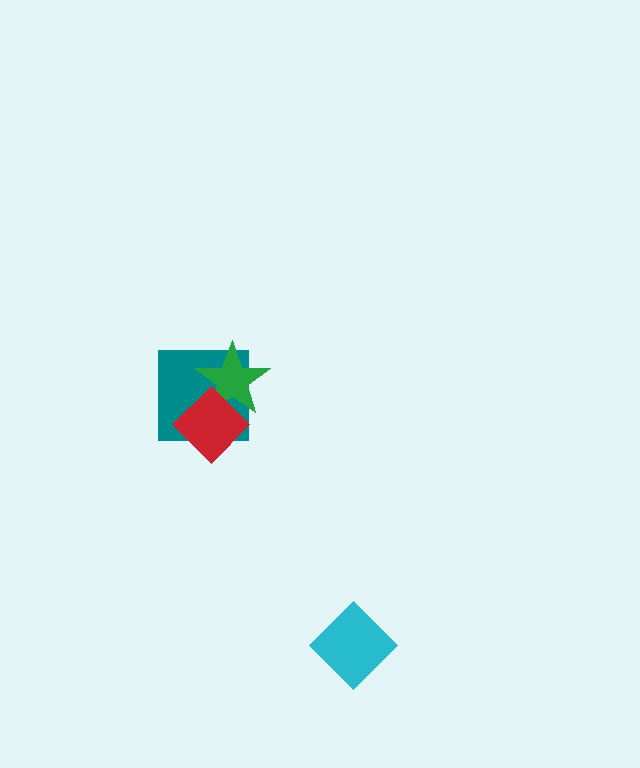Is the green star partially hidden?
Yes, it is partially covered by another shape.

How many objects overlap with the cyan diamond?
0 objects overlap with the cyan diamond.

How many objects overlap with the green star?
2 objects overlap with the green star.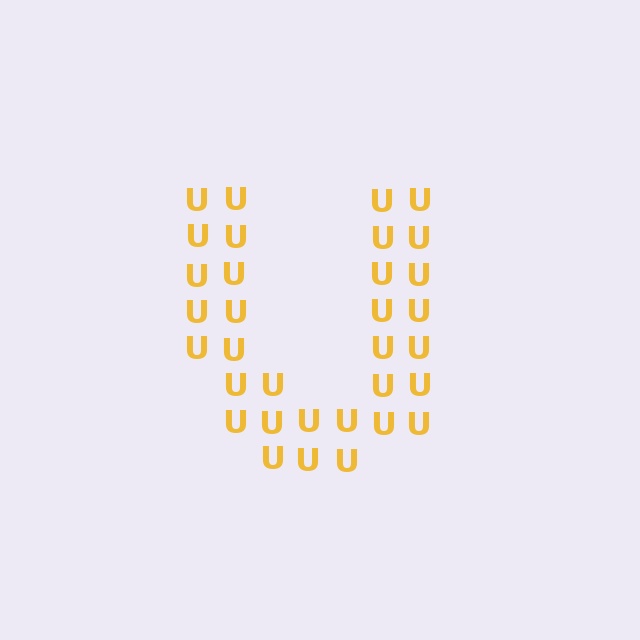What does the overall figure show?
The overall figure shows the letter U.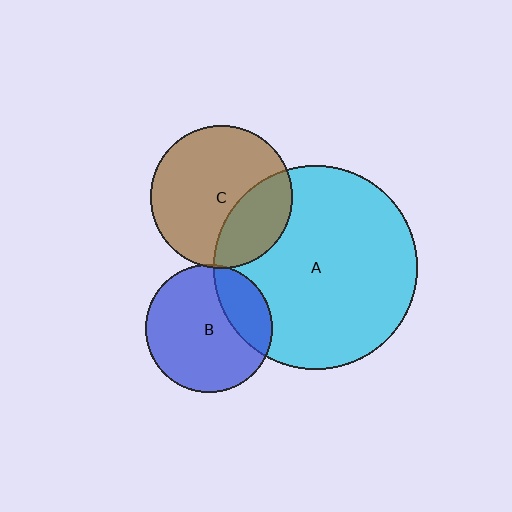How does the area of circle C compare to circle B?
Approximately 1.2 times.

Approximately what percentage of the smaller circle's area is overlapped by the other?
Approximately 25%.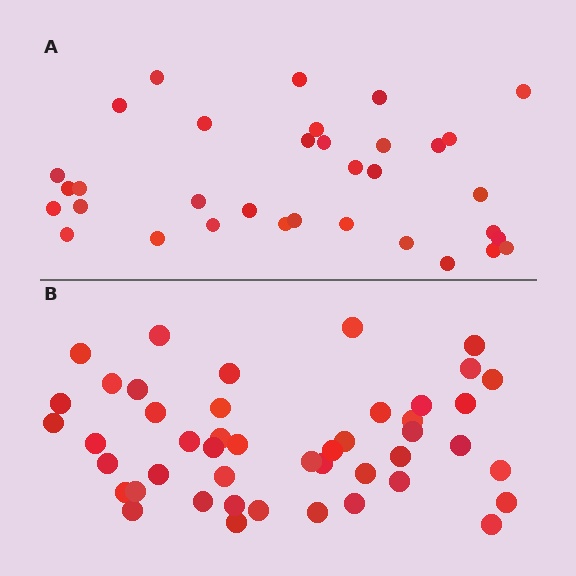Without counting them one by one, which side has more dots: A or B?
Region B (the bottom region) has more dots.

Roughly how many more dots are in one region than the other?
Region B has roughly 12 or so more dots than region A.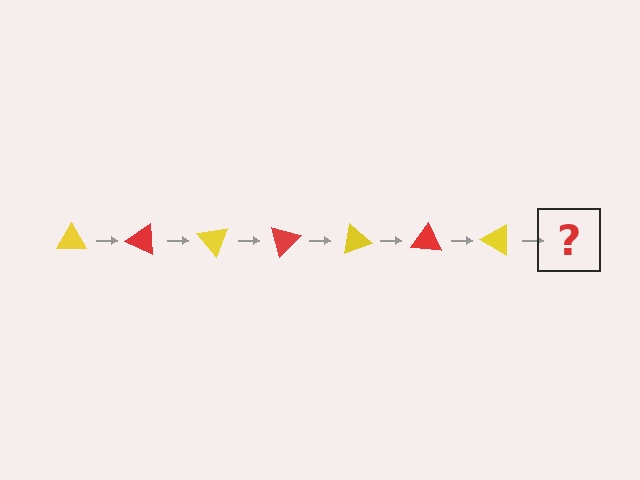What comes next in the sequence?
The next element should be a red triangle, rotated 175 degrees from the start.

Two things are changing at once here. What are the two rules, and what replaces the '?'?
The two rules are that it rotates 25 degrees each step and the color cycles through yellow and red. The '?' should be a red triangle, rotated 175 degrees from the start.